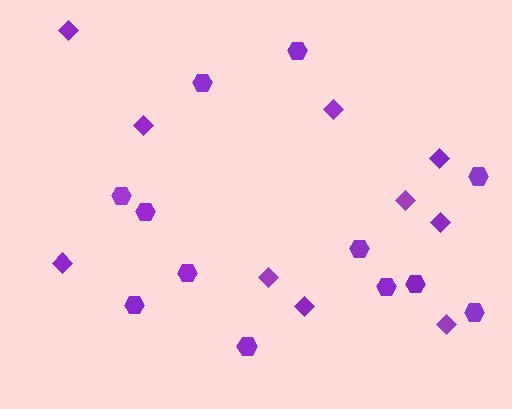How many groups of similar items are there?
There are 2 groups: one group of hexagons (12) and one group of diamonds (10).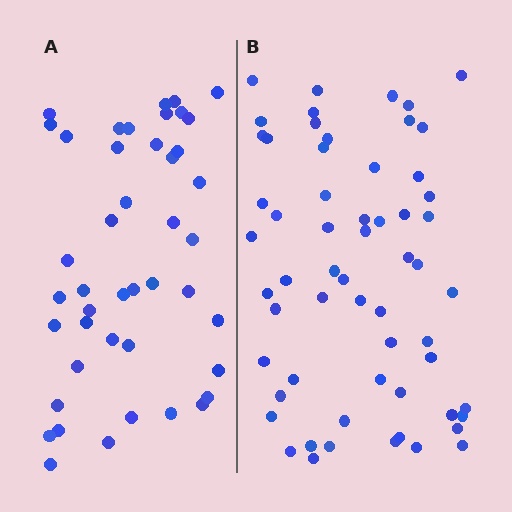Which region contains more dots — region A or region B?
Region B (the right region) has more dots.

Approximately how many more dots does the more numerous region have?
Region B has approximately 15 more dots than region A.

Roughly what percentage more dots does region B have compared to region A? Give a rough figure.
About 35% more.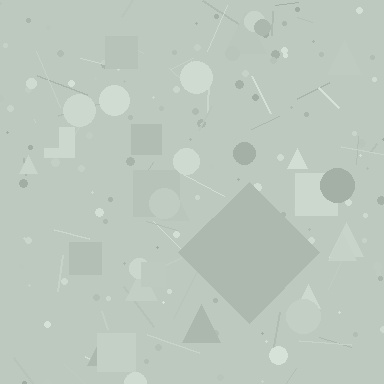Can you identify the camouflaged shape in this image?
The camouflaged shape is a diamond.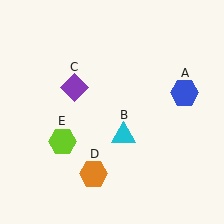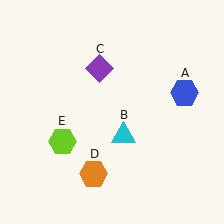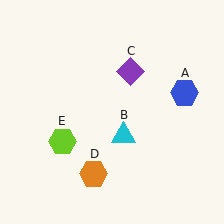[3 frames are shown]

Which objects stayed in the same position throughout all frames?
Blue hexagon (object A) and cyan triangle (object B) and orange hexagon (object D) and lime hexagon (object E) remained stationary.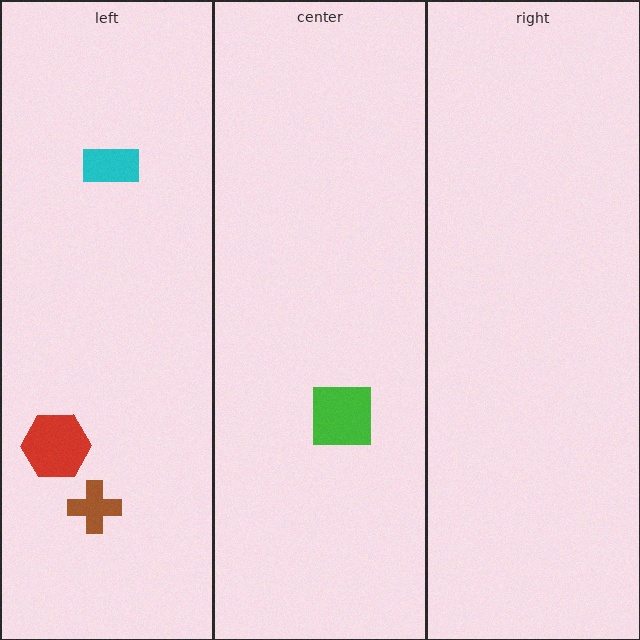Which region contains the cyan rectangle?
The left region.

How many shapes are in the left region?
3.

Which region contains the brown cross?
The left region.